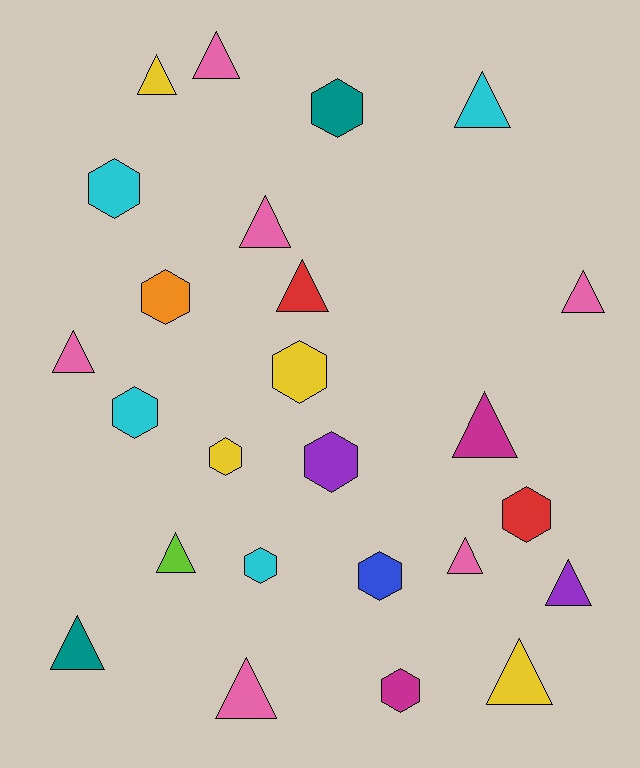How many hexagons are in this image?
There are 11 hexagons.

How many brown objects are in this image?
There are no brown objects.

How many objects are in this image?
There are 25 objects.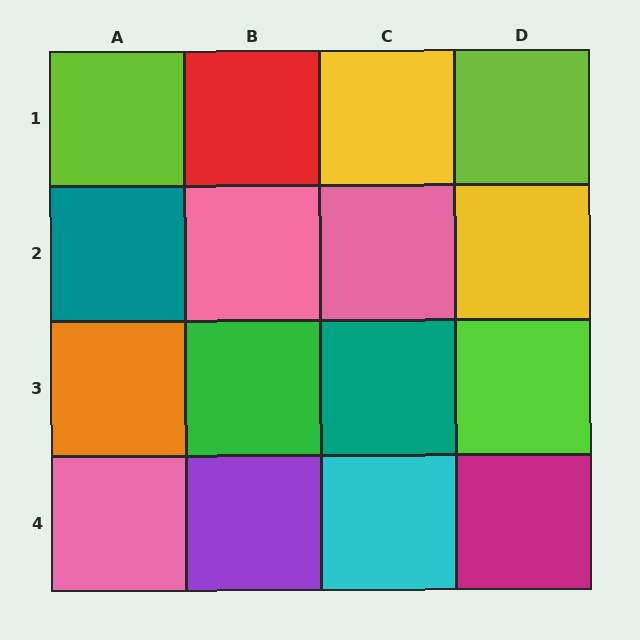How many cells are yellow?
2 cells are yellow.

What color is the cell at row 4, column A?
Pink.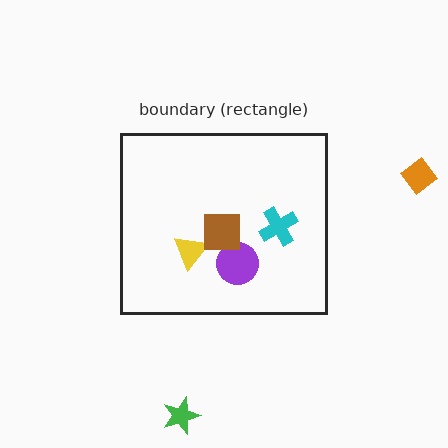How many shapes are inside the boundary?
4 inside, 2 outside.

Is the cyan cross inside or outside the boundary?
Inside.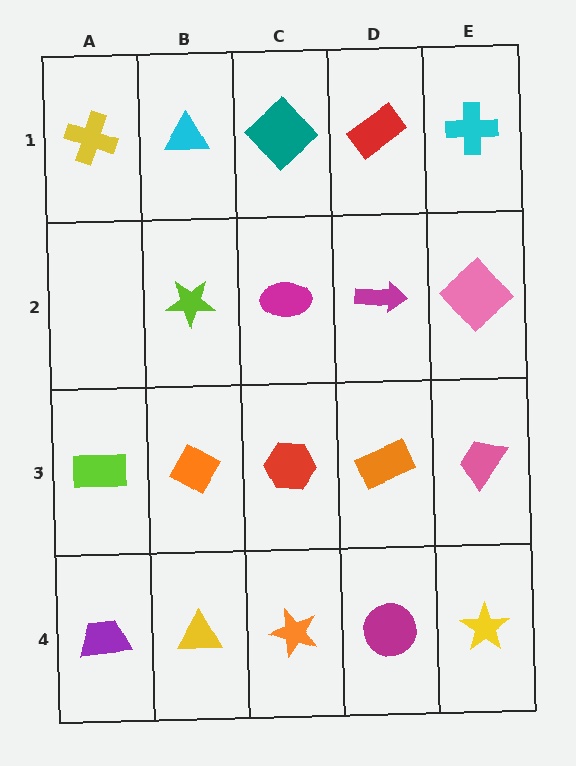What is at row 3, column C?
A red hexagon.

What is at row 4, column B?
A yellow triangle.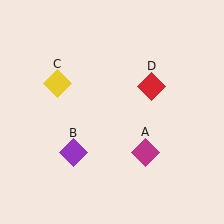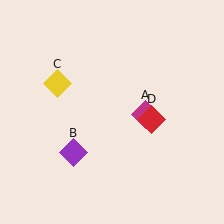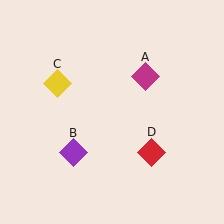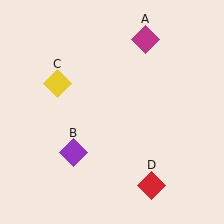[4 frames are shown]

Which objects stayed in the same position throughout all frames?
Purple diamond (object B) and yellow diamond (object C) remained stationary.